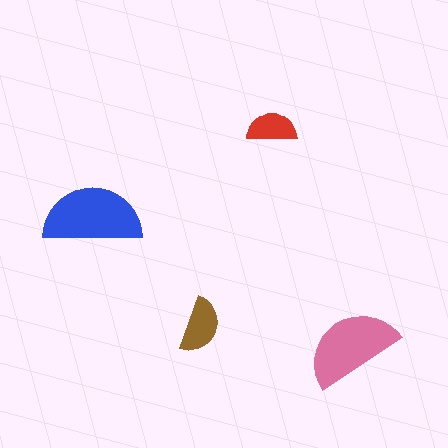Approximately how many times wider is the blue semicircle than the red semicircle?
About 2 times wider.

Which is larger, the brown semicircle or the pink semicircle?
The pink one.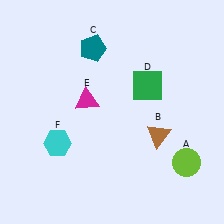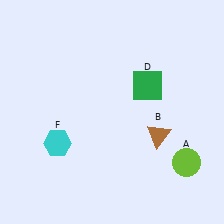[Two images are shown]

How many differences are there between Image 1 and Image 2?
There are 2 differences between the two images.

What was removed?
The magenta triangle (E), the teal pentagon (C) were removed in Image 2.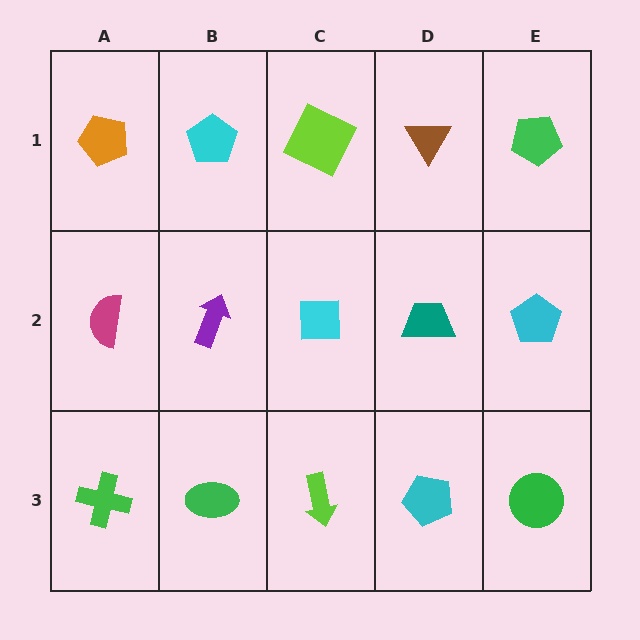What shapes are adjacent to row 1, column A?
A magenta semicircle (row 2, column A), a cyan pentagon (row 1, column B).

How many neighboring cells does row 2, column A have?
3.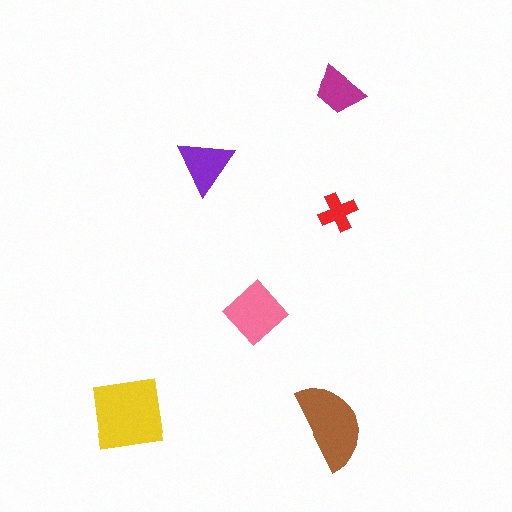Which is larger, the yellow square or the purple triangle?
The yellow square.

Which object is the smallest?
The red cross.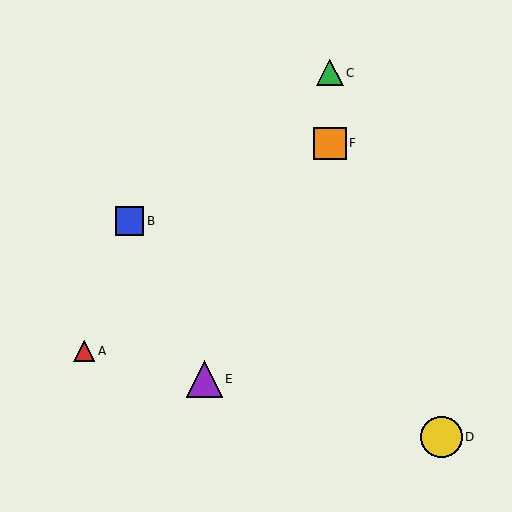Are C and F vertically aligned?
Yes, both are at x≈330.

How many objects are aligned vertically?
2 objects (C, F) are aligned vertically.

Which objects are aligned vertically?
Objects C, F are aligned vertically.